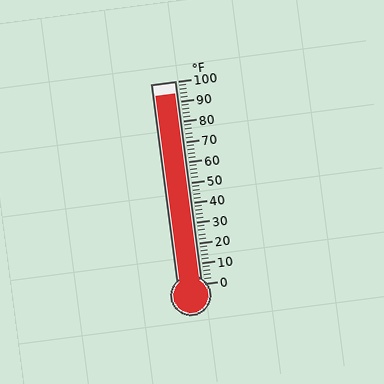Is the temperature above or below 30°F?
The temperature is above 30°F.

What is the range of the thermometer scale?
The thermometer scale ranges from 0°F to 100°F.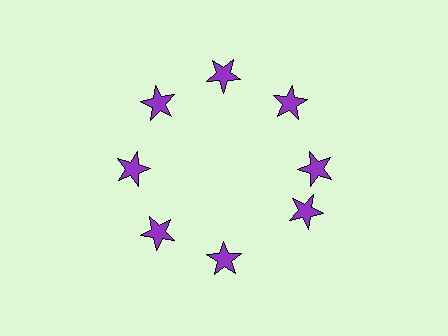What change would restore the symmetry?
The symmetry would be restored by rotating it back into even spacing with its neighbors so that all 8 stars sit at equal angles and equal distance from the center.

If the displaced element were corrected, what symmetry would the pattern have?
It would have 8-fold rotational symmetry — the pattern would map onto itself every 45 degrees.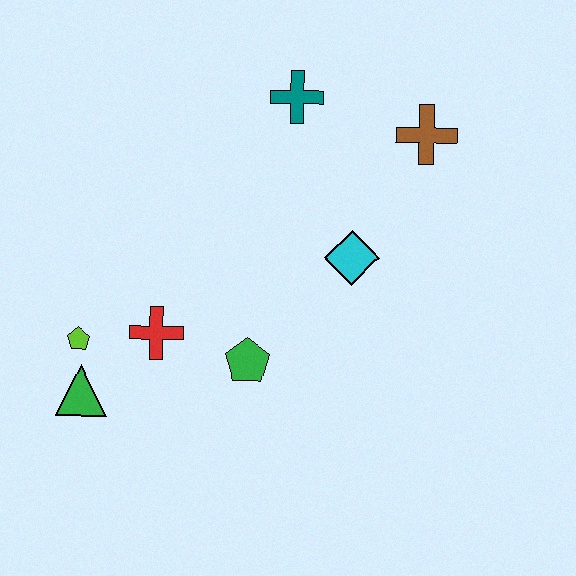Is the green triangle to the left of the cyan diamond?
Yes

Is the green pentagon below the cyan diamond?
Yes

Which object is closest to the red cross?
The lime pentagon is closest to the red cross.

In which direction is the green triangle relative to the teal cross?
The green triangle is below the teal cross.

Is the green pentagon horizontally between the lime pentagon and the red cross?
No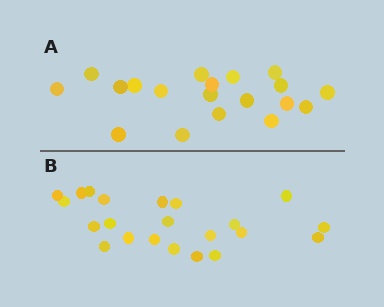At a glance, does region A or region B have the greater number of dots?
Region B (the bottom region) has more dots.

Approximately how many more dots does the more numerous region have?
Region B has just a few more — roughly 2 or 3 more dots than region A.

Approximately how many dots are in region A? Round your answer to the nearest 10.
About 20 dots. (The exact count is 19, which rounds to 20.)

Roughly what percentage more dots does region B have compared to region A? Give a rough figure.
About 15% more.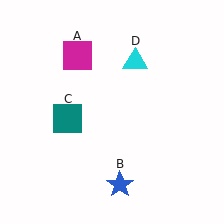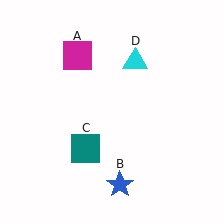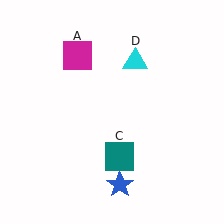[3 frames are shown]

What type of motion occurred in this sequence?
The teal square (object C) rotated counterclockwise around the center of the scene.